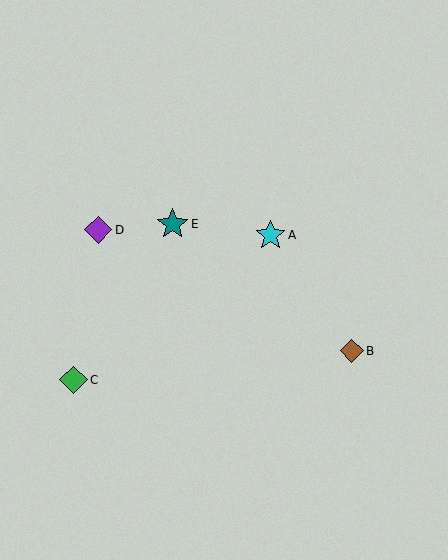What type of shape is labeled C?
Shape C is a green diamond.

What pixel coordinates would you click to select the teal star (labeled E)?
Click at (173, 224) to select the teal star E.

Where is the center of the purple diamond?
The center of the purple diamond is at (98, 230).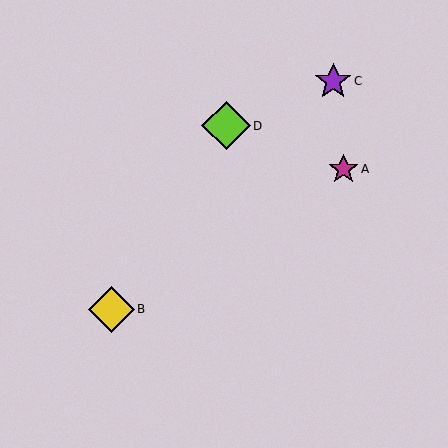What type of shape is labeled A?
Shape A is a magenta star.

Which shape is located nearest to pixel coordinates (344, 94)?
The purple star (labeled C) at (333, 81) is nearest to that location.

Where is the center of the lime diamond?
The center of the lime diamond is at (226, 126).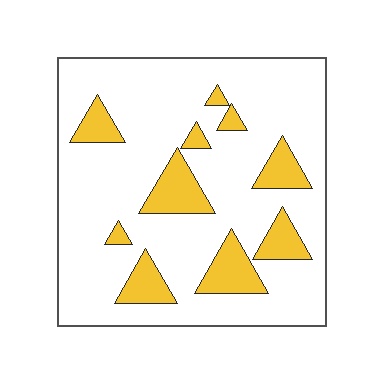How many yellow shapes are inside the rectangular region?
10.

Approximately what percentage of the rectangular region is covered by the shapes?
Approximately 20%.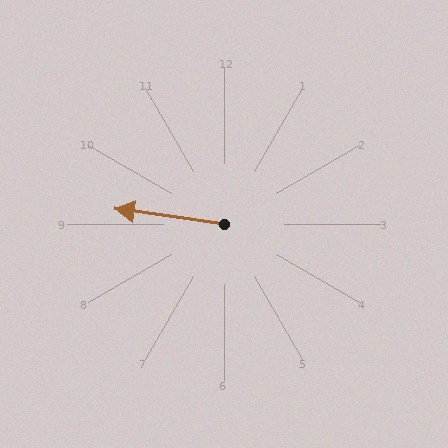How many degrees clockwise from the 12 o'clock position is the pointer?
Approximately 278 degrees.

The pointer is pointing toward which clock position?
Roughly 9 o'clock.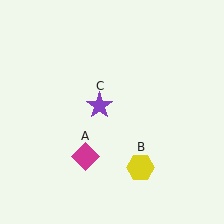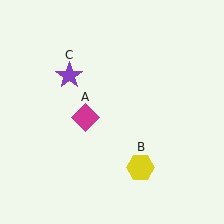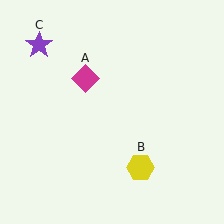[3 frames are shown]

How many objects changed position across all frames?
2 objects changed position: magenta diamond (object A), purple star (object C).